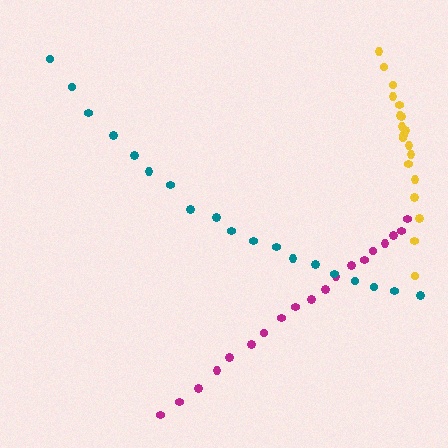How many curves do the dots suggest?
There are 3 distinct paths.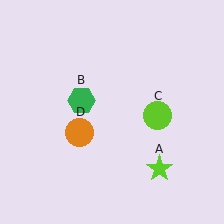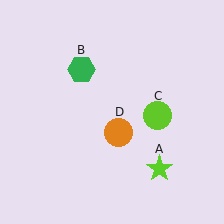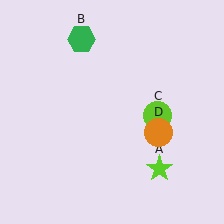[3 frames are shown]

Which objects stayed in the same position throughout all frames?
Lime star (object A) and lime circle (object C) remained stationary.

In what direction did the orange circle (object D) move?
The orange circle (object D) moved right.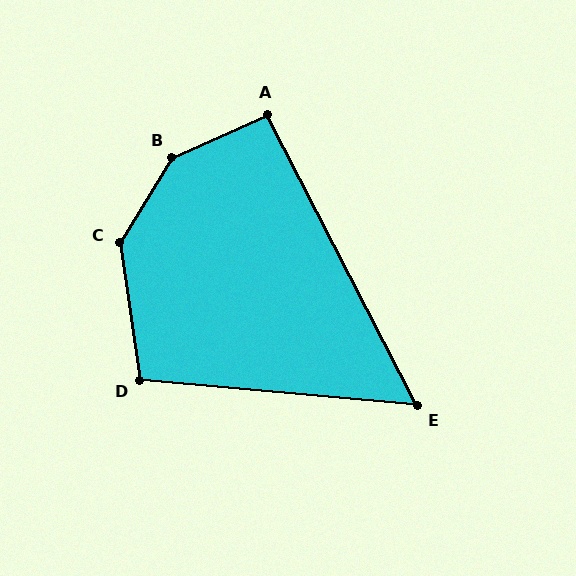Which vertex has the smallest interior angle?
E, at approximately 58 degrees.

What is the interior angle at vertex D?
Approximately 104 degrees (obtuse).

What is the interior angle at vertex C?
Approximately 140 degrees (obtuse).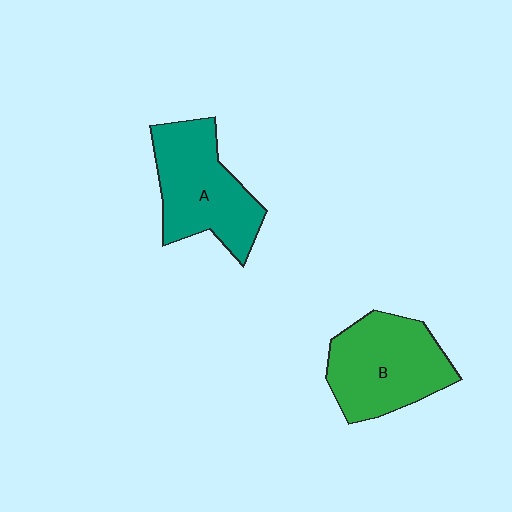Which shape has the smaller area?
Shape A (teal).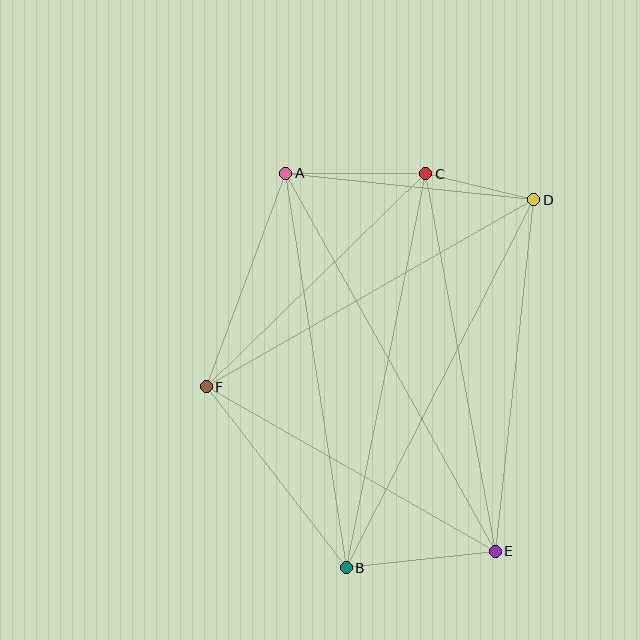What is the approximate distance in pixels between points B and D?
The distance between B and D is approximately 413 pixels.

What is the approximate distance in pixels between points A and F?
The distance between A and F is approximately 227 pixels.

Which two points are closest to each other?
Points C and D are closest to each other.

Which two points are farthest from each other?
Points A and E are farthest from each other.